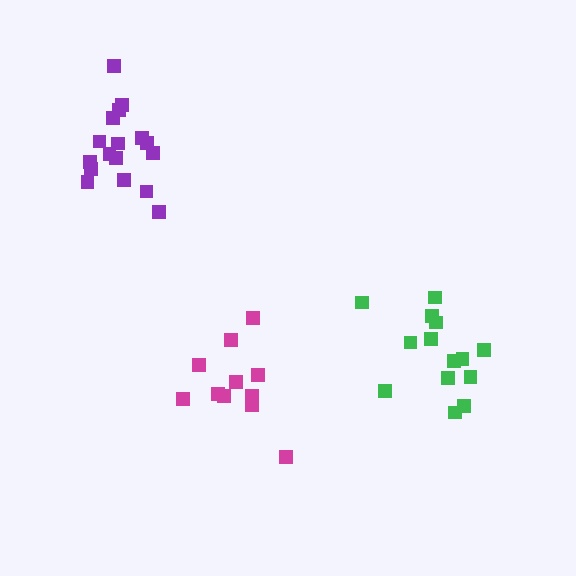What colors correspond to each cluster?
The clusters are colored: magenta, green, purple.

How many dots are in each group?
Group 1: 11 dots, Group 2: 14 dots, Group 3: 17 dots (42 total).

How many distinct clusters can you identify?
There are 3 distinct clusters.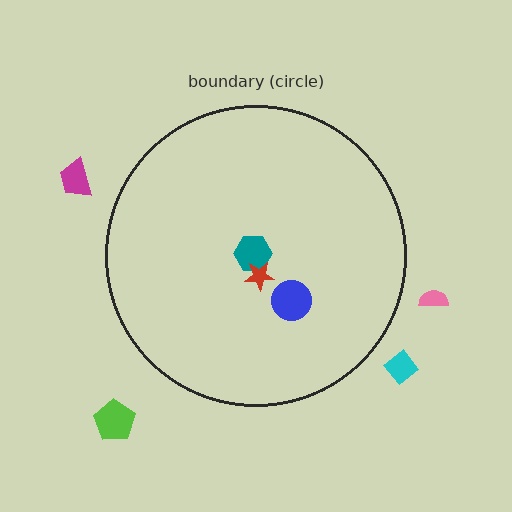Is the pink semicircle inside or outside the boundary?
Outside.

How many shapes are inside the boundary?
3 inside, 4 outside.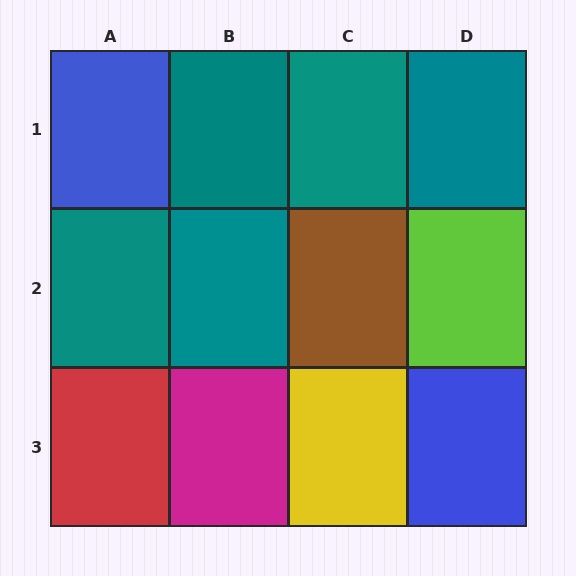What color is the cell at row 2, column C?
Brown.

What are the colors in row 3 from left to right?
Red, magenta, yellow, blue.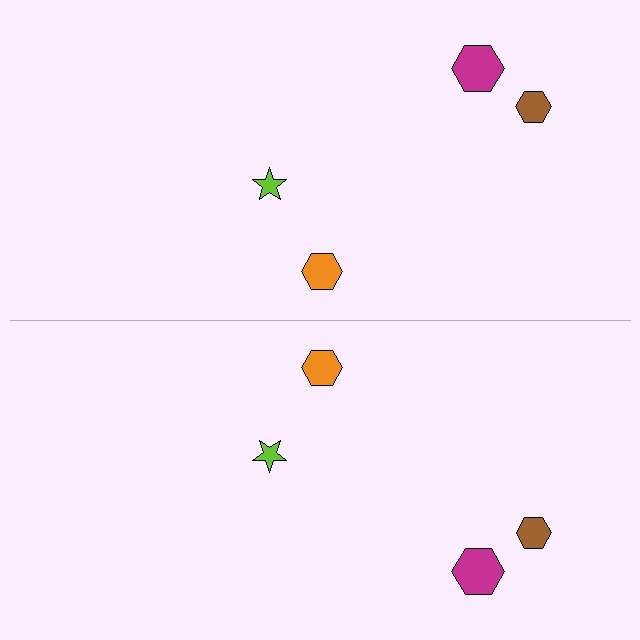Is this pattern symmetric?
Yes, this pattern has bilateral (reflection) symmetry.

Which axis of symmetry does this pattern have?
The pattern has a horizontal axis of symmetry running through the center of the image.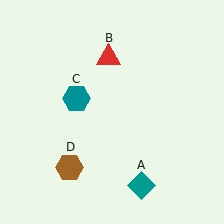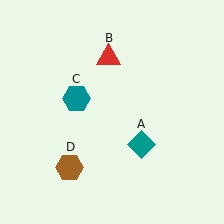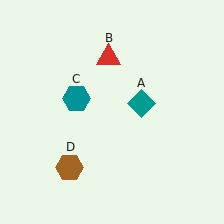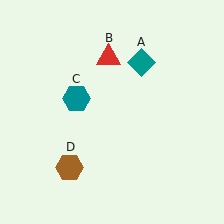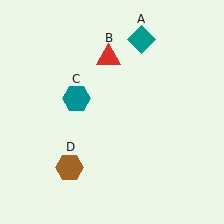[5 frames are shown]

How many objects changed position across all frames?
1 object changed position: teal diamond (object A).